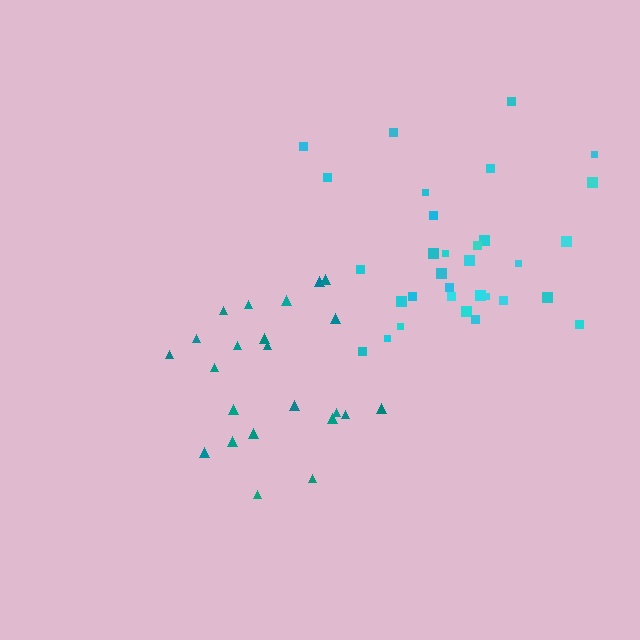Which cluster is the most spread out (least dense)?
Teal.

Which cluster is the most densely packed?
Cyan.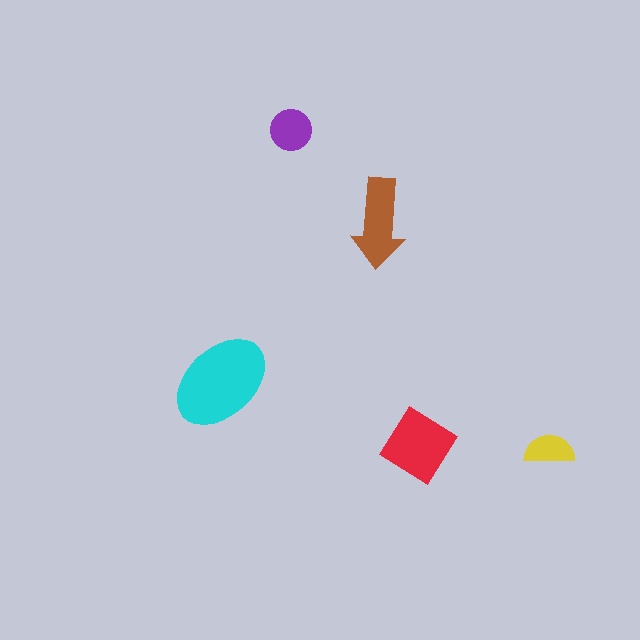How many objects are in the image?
There are 5 objects in the image.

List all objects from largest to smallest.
The cyan ellipse, the red diamond, the brown arrow, the purple circle, the yellow semicircle.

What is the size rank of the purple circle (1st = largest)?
4th.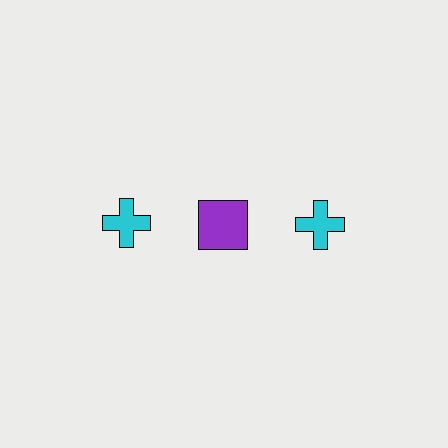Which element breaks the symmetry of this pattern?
The purple square in the top row, second from left column breaks the symmetry. All other shapes are cyan crosses.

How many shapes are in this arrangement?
There are 3 shapes arranged in a grid pattern.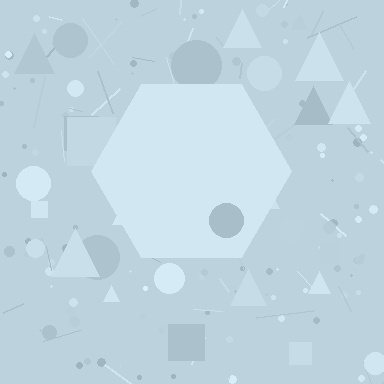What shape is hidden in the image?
A hexagon is hidden in the image.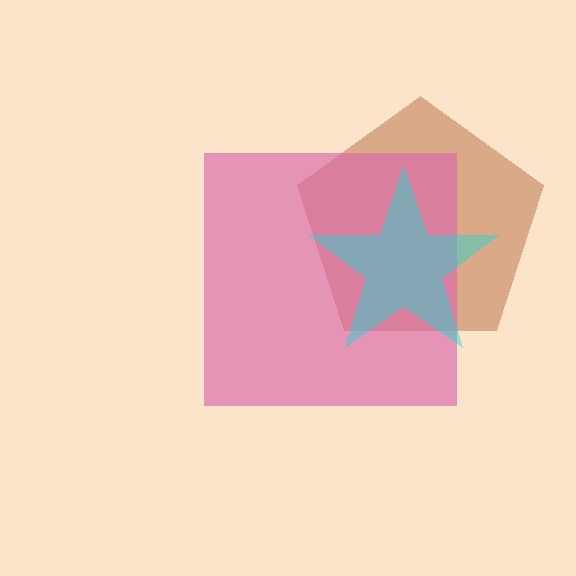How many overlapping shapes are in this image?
There are 3 overlapping shapes in the image.